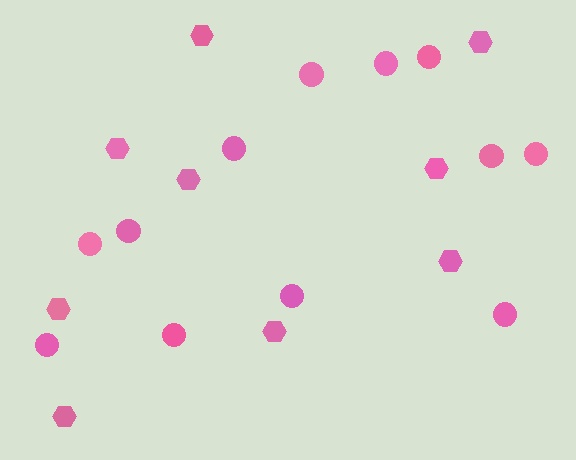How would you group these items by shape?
There are 2 groups: one group of hexagons (9) and one group of circles (12).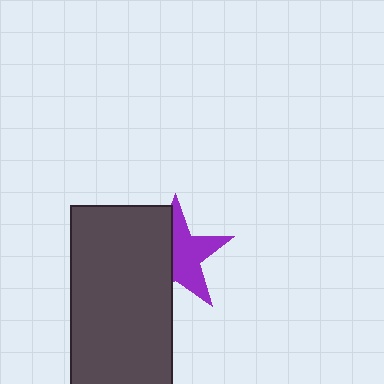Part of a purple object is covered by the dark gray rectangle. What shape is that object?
It is a star.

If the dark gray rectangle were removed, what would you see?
You would see the complete purple star.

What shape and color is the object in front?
The object in front is a dark gray rectangle.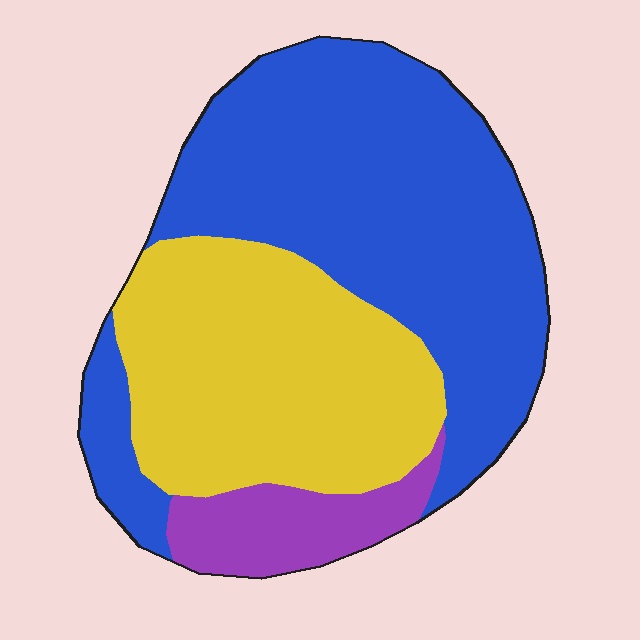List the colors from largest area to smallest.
From largest to smallest: blue, yellow, purple.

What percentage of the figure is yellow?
Yellow takes up between a quarter and a half of the figure.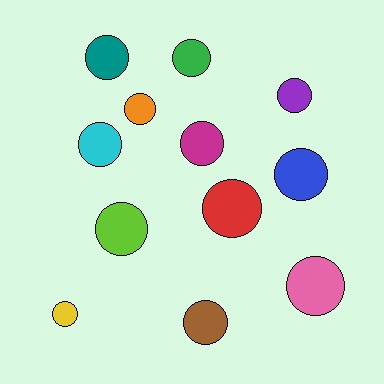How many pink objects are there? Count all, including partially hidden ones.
There is 1 pink object.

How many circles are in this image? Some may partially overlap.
There are 12 circles.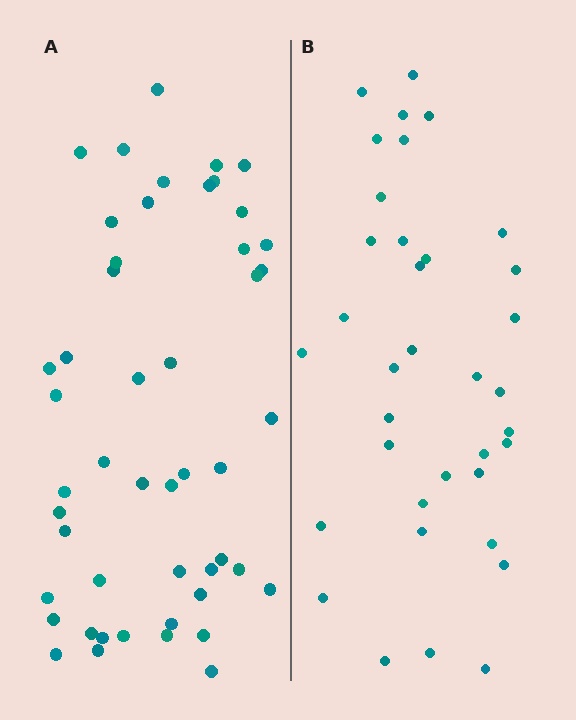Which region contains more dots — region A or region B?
Region A (the left region) has more dots.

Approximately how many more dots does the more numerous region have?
Region A has approximately 15 more dots than region B.